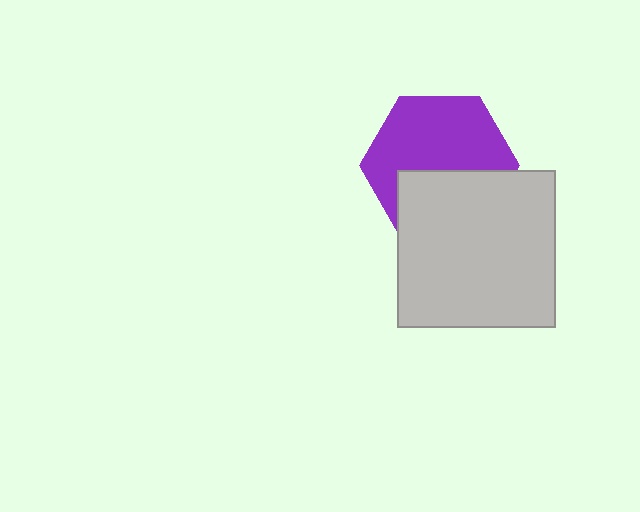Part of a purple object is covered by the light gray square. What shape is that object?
It is a hexagon.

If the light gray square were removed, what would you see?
You would see the complete purple hexagon.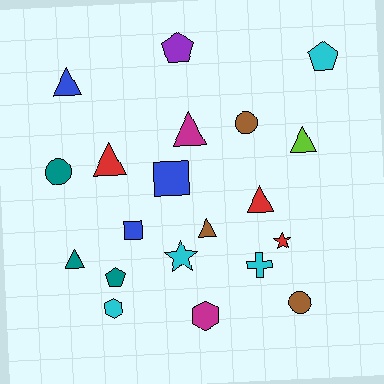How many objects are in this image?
There are 20 objects.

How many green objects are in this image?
There are no green objects.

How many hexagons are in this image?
There are 2 hexagons.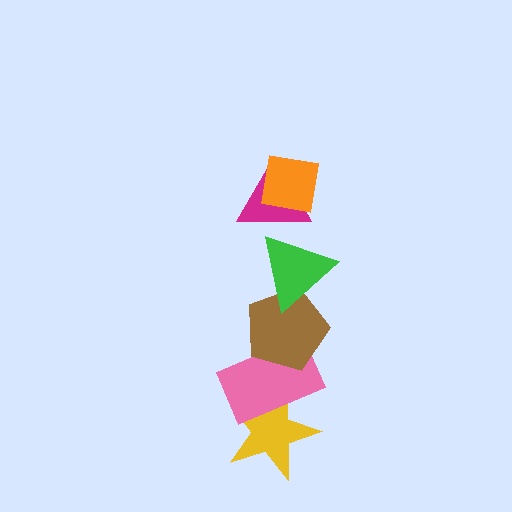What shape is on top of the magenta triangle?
The orange square is on top of the magenta triangle.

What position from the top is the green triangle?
The green triangle is 3rd from the top.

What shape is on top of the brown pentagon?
The green triangle is on top of the brown pentagon.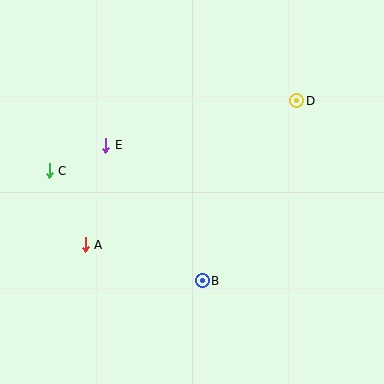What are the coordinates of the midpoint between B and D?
The midpoint between B and D is at (249, 191).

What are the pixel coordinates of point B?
Point B is at (202, 281).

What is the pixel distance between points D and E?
The distance between D and E is 196 pixels.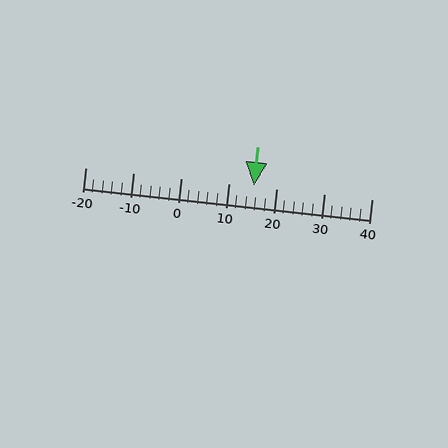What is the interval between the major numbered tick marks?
The major tick marks are spaced 10 units apart.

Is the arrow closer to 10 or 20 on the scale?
The arrow is closer to 20.